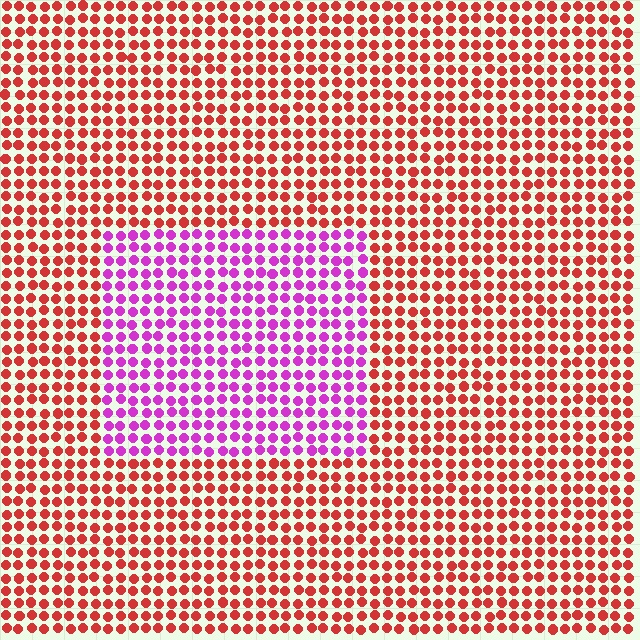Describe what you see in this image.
The image is filled with small red elements in a uniform arrangement. A rectangle-shaped region is visible where the elements are tinted to a slightly different hue, forming a subtle color boundary.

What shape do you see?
I see a rectangle.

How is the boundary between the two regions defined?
The boundary is defined purely by a slight shift in hue (about 59 degrees). Spacing, size, and orientation are identical on both sides.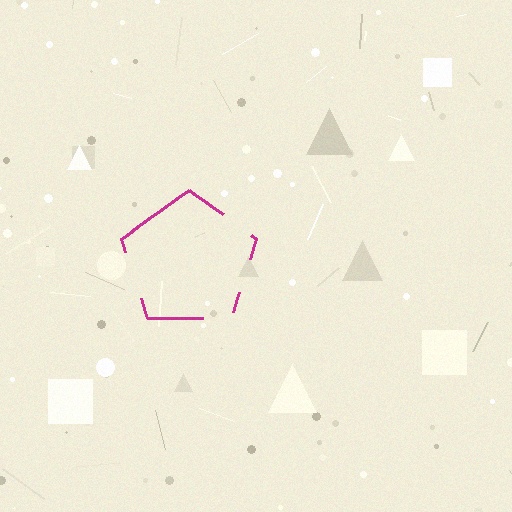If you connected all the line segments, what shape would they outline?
They would outline a pentagon.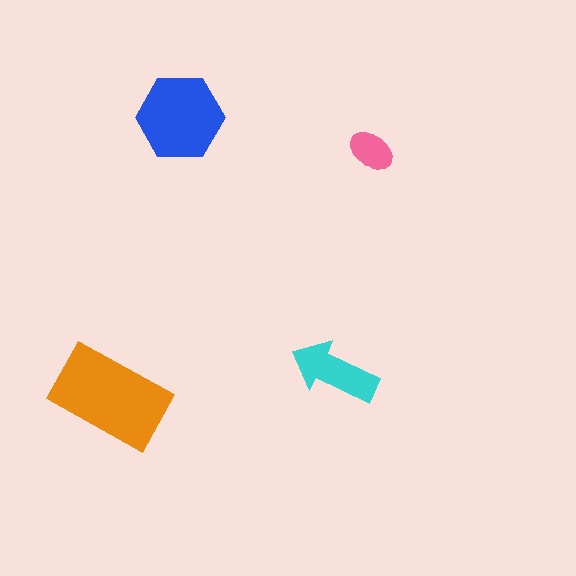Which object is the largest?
The orange rectangle.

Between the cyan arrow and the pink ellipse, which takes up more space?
The cyan arrow.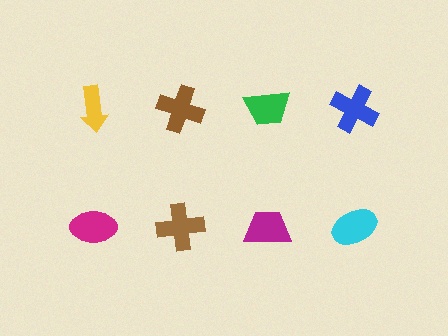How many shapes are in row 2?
4 shapes.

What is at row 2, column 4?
A cyan ellipse.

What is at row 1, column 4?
A blue cross.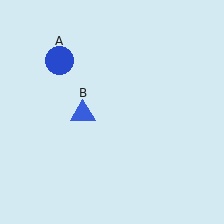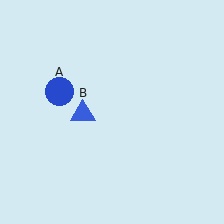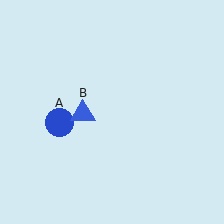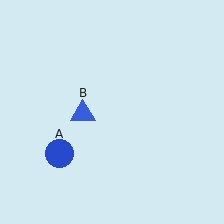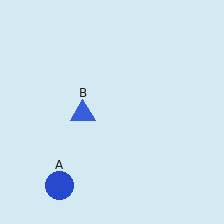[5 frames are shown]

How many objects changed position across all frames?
1 object changed position: blue circle (object A).